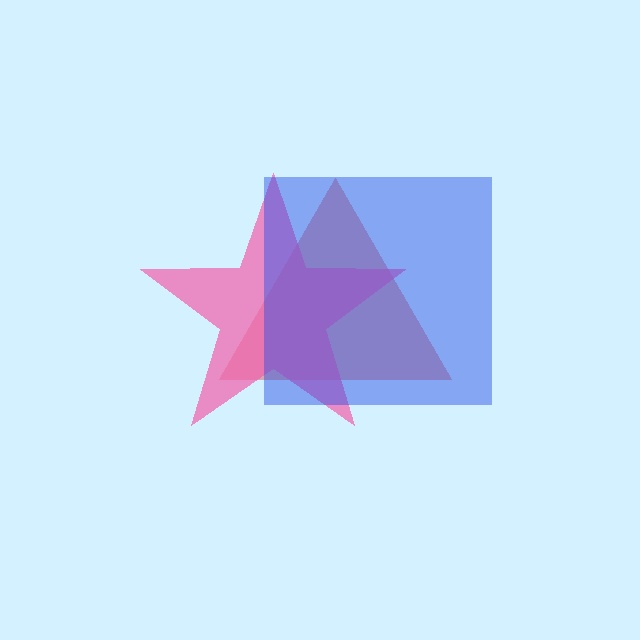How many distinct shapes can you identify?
There are 3 distinct shapes: a red triangle, a pink star, a blue square.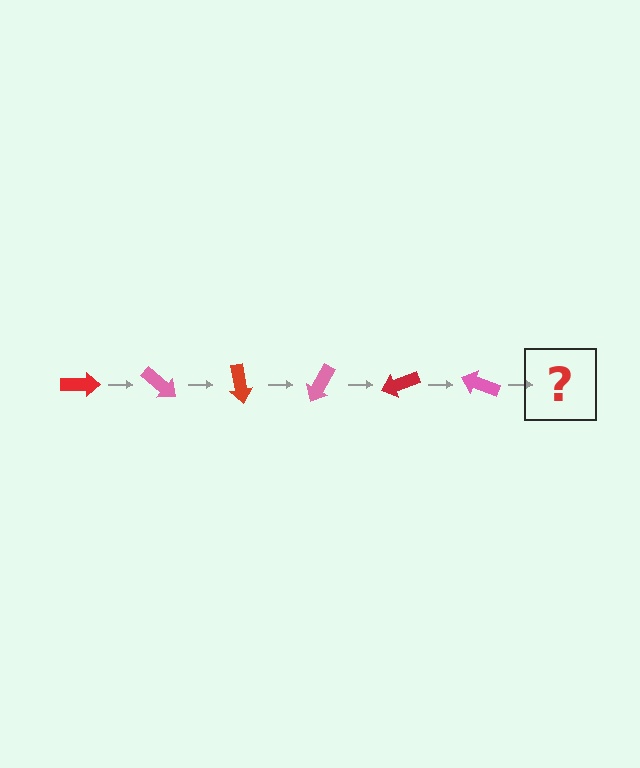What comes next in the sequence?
The next element should be a red arrow, rotated 240 degrees from the start.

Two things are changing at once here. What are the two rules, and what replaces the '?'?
The two rules are that it rotates 40 degrees each step and the color cycles through red and pink. The '?' should be a red arrow, rotated 240 degrees from the start.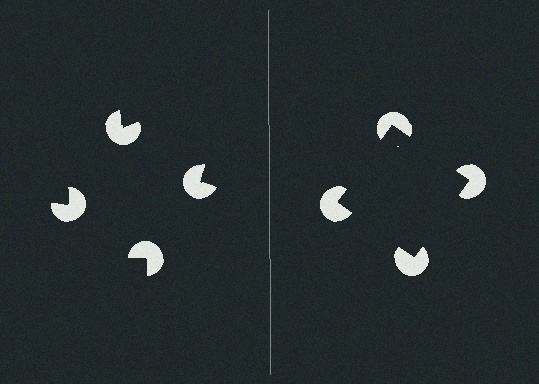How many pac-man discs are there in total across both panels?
8 — 4 on each side.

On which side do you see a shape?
An illusory square appears on the right side. On the left side the wedge cuts are rotated, so no coherent shape forms.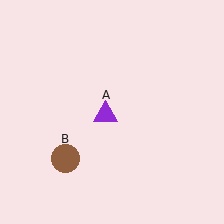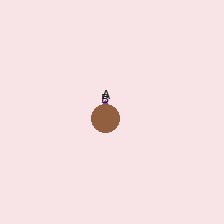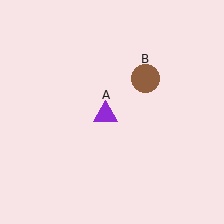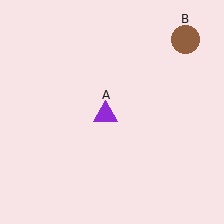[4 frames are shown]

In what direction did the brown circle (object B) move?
The brown circle (object B) moved up and to the right.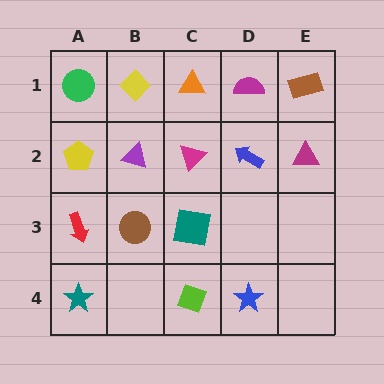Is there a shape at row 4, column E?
No, that cell is empty.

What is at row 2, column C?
A magenta triangle.